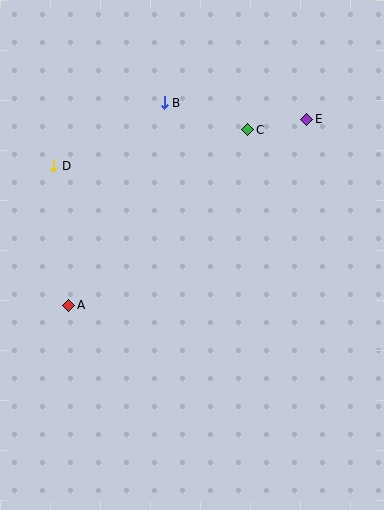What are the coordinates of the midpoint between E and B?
The midpoint between E and B is at (235, 111).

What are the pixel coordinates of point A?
Point A is at (69, 305).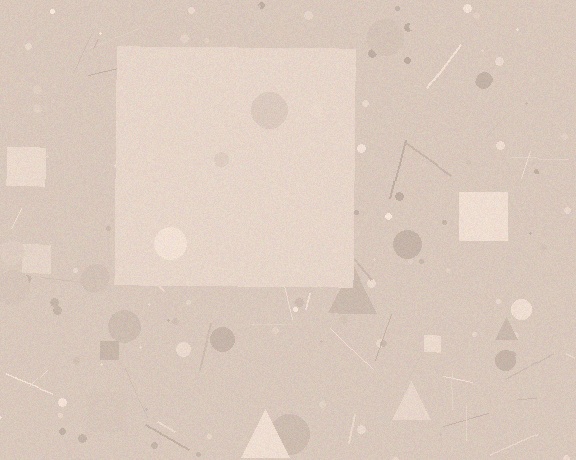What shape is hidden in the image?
A square is hidden in the image.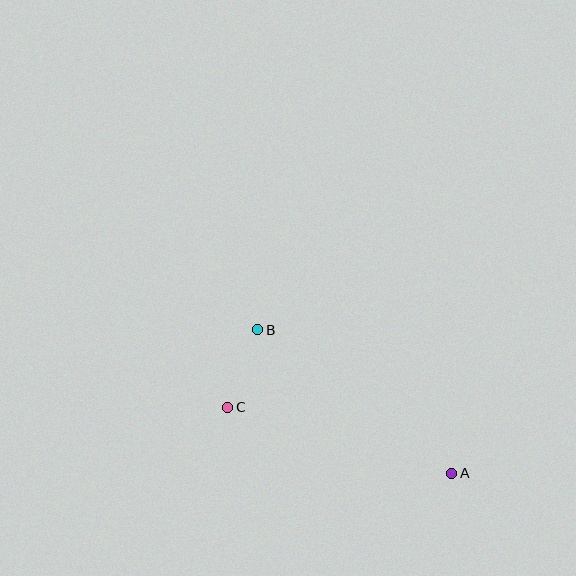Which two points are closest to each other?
Points B and C are closest to each other.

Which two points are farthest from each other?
Points A and B are farthest from each other.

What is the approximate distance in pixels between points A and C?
The distance between A and C is approximately 234 pixels.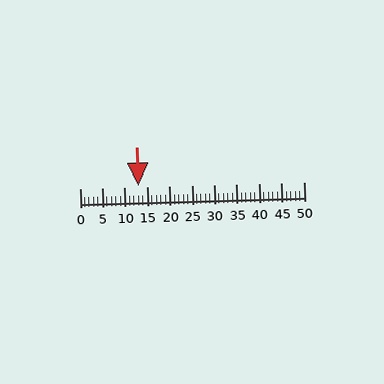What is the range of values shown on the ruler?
The ruler shows values from 0 to 50.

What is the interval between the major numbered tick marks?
The major tick marks are spaced 5 units apart.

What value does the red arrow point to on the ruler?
The red arrow points to approximately 13.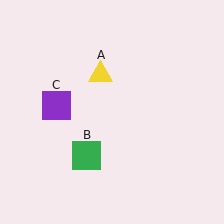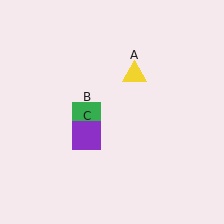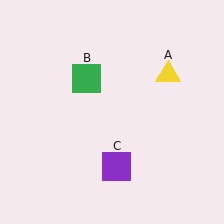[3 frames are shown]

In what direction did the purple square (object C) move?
The purple square (object C) moved down and to the right.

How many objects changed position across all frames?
3 objects changed position: yellow triangle (object A), green square (object B), purple square (object C).